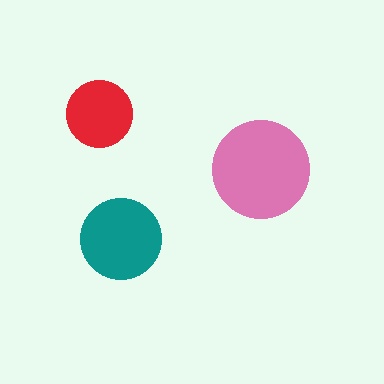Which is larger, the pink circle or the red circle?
The pink one.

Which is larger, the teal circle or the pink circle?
The pink one.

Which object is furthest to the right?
The pink circle is rightmost.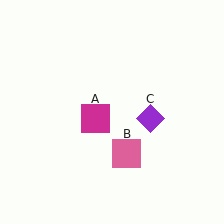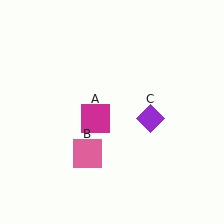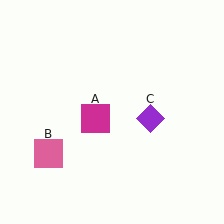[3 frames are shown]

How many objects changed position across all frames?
1 object changed position: pink square (object B).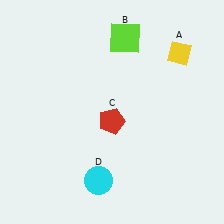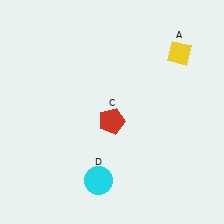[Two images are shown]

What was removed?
The lime square (B) was removed in Image 2.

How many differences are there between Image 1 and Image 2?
There is 1 difference between the two images.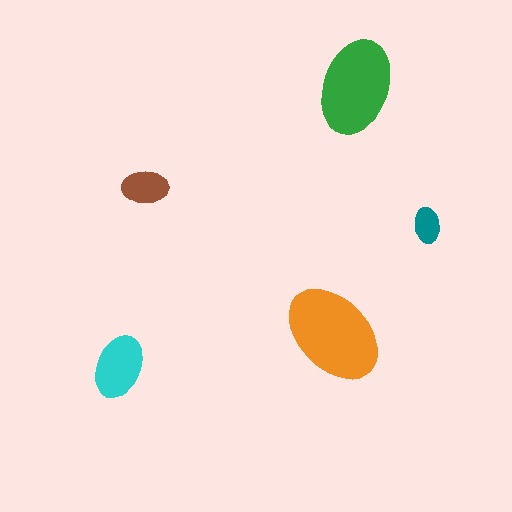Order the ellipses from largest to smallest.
the orange one, the green one, the cyan one, the brown one, the teal one.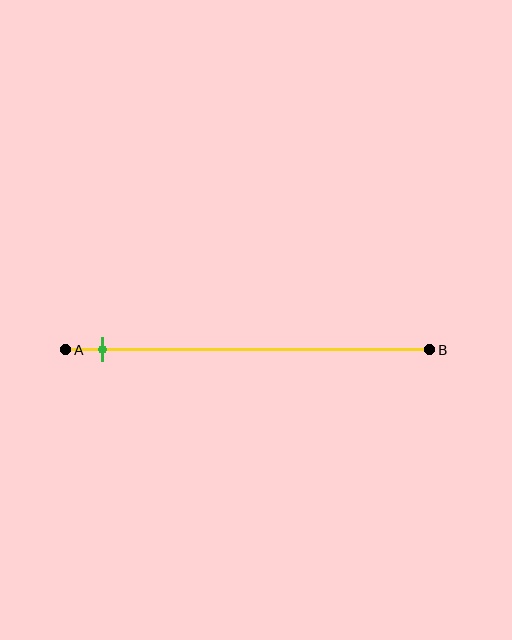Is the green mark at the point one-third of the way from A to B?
No, the mark is at about 10% from A, not at the 33% one-third point.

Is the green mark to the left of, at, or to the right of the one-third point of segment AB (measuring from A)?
The green mark is to the left of the one-third point of segment AB.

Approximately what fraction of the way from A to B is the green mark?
The green mark is approximately 10% of the way from A to B.